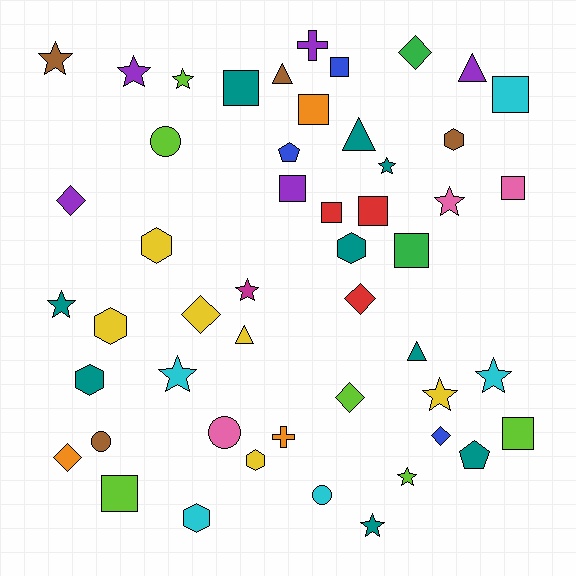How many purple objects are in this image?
There are 5 purple objects.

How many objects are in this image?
There are 50 objects.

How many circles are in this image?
There are 4 circles.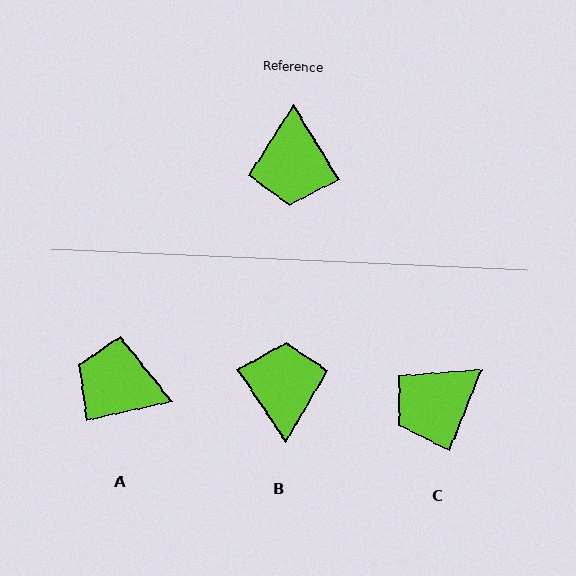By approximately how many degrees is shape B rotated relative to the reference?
Approximately 178 degrees clockwise.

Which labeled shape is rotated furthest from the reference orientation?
B, about 178 degrees away.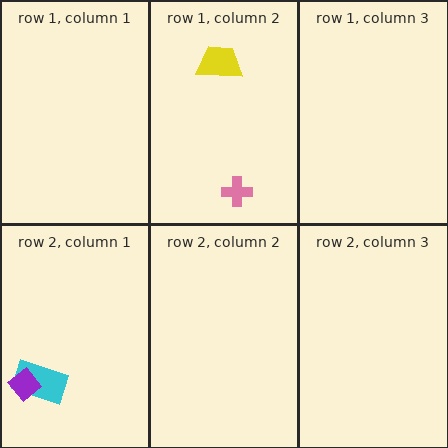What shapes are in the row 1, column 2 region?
The pink cross, the yellow trapezoid.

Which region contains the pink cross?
The row 1, column 2 region.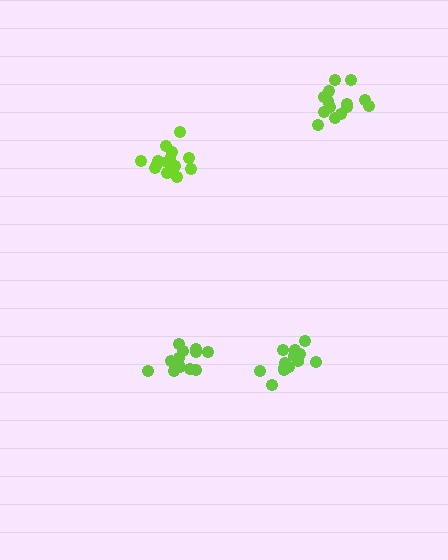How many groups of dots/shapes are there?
There are 4 groups.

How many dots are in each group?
Group 1: 12 dots, Group 2: 15 dots, Group 3: 13 dots, Group 4: 14 dots (54 total).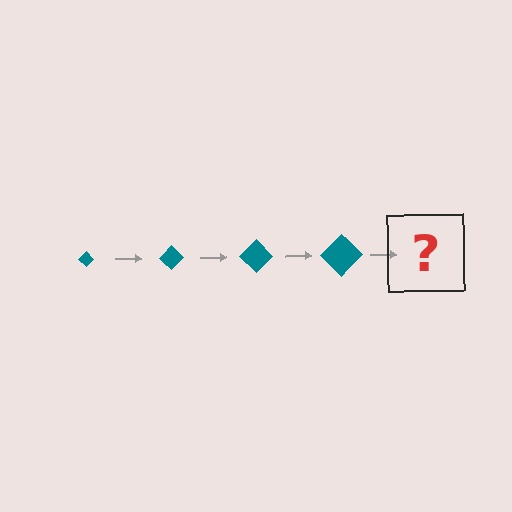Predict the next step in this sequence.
The next step is a teal diamond, larger than the previous one.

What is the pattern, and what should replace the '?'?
The pattern is that the diamond gets progressively larger each step. The '?' should be a teal diamond, larger than the previous one.